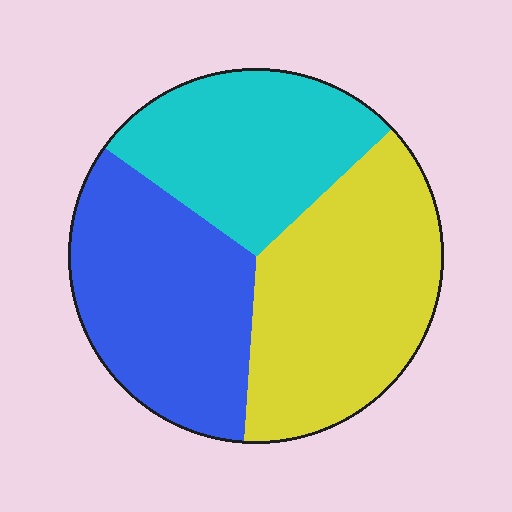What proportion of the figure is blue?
Blue covers about 35% of the figure.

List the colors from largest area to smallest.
From largest to smallest: yellow, blue, cyan.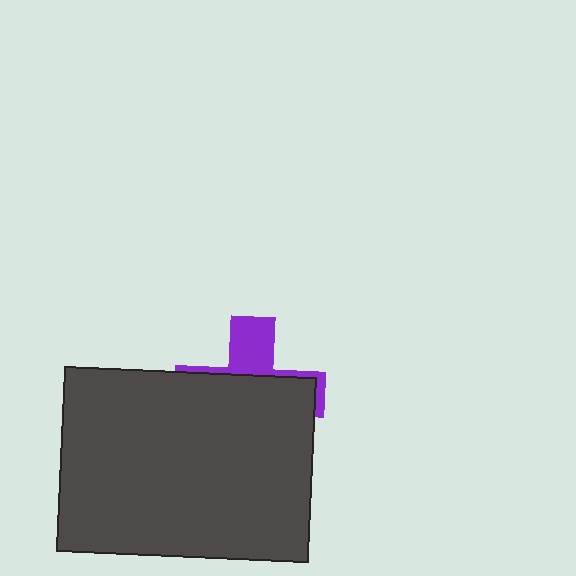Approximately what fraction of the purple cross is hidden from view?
Roughly 69% of the purple cross is hidden behind the dark gray rectangle.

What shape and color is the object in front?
The object in front is a dark gray rectangle.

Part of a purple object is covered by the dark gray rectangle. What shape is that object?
It is a cross.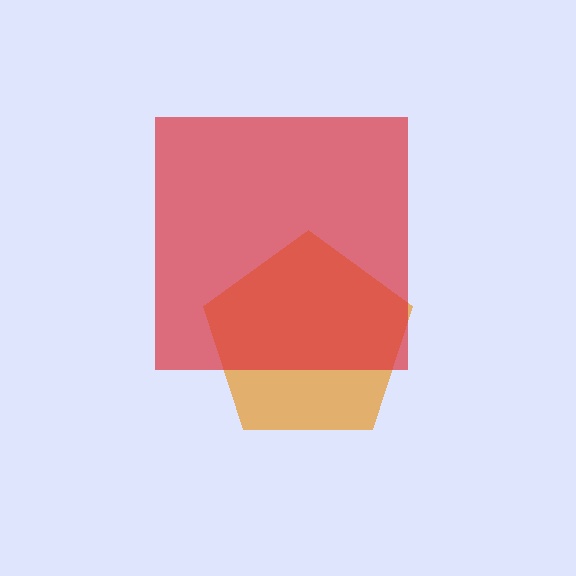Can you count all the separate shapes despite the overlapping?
Yes, there are 2 separate shapes.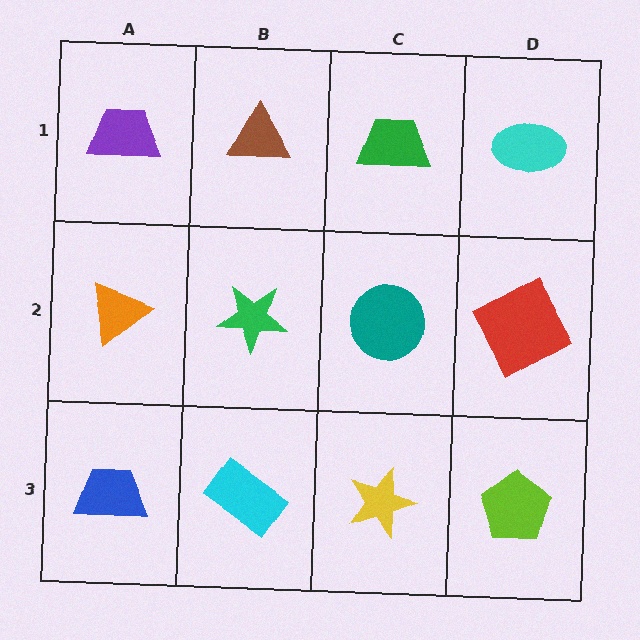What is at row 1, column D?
A cyan ellipse.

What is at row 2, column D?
A red square.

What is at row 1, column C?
A green trapezoid.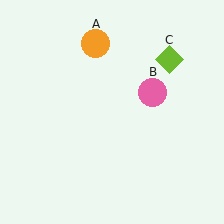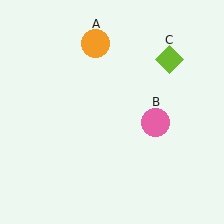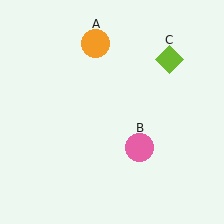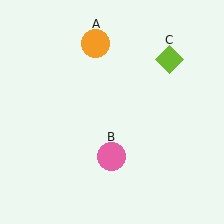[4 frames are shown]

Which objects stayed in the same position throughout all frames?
Orange circle (object A) and lime diamond (object C) remained stationary.